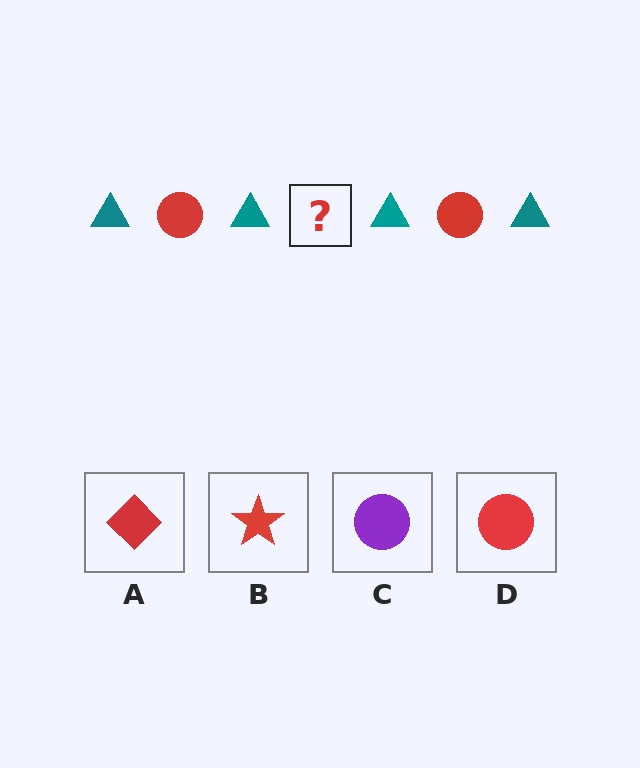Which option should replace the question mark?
Option D.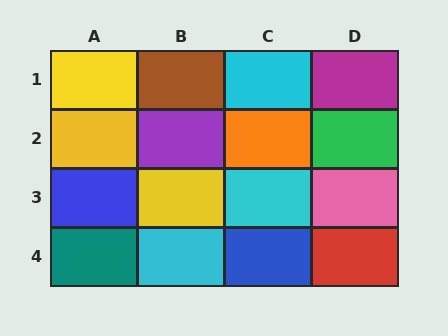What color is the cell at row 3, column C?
Cyan.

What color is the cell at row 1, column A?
Yellow.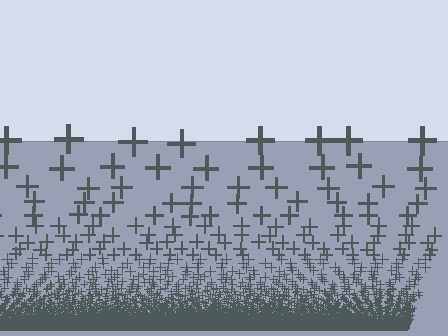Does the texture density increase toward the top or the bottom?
Density increases toward the bottom.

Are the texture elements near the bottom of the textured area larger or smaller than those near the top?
Smaller. The gradient is inverted — elements near the bottom are smaller and denser.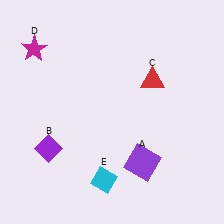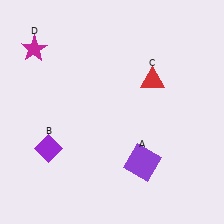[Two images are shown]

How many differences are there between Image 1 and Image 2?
There is 1 difference between the two images.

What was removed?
The cyan diamond (E) was removed in Image 2.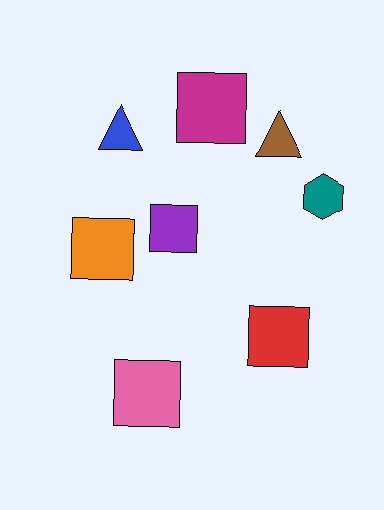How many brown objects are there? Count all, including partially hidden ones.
There is 1 brown object.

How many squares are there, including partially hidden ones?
There are 5 squares.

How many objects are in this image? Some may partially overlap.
There are 8 objects.